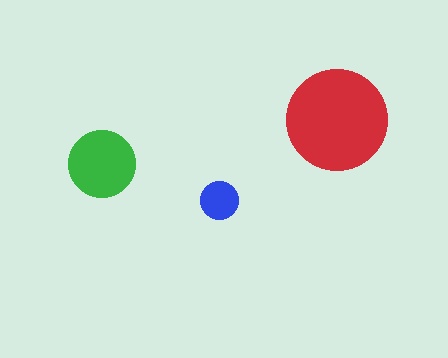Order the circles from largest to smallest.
the red one, the green one, the blue one.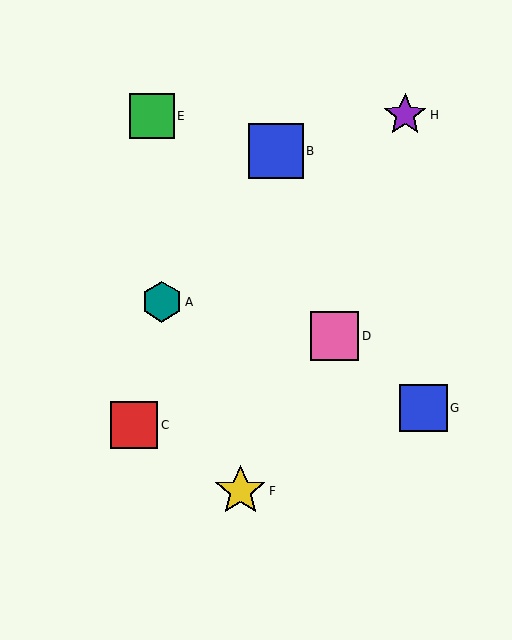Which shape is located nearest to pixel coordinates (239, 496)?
The yellow star (labeled F) at (240, 491) is nearest to that location.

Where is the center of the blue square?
The center of the blue square is at (276, 151).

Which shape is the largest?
The blue square (labeled B) is the largest.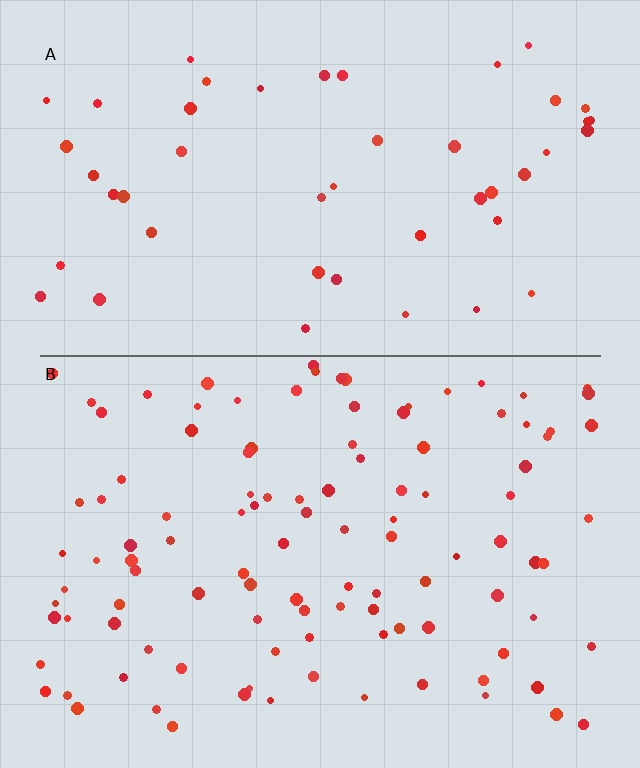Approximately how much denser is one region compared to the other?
Approximately 2.3× — region B over region A.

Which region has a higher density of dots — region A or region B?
B (the bottom).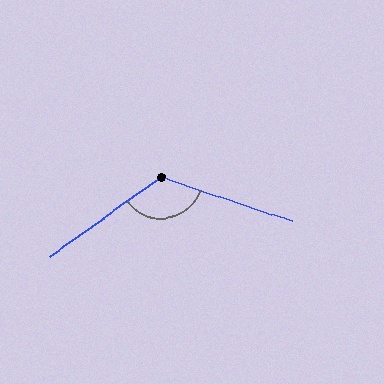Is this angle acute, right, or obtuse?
It is obtuse.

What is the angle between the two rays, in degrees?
Approximately 126 degrees.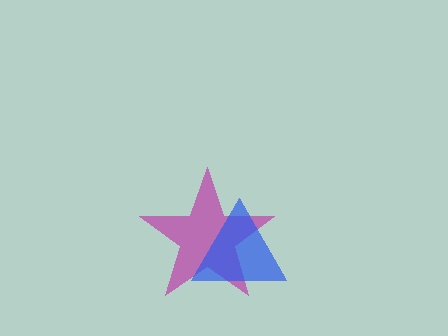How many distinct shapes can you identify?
There are 2 distinct shapes: a magenta star, a blue triangle.